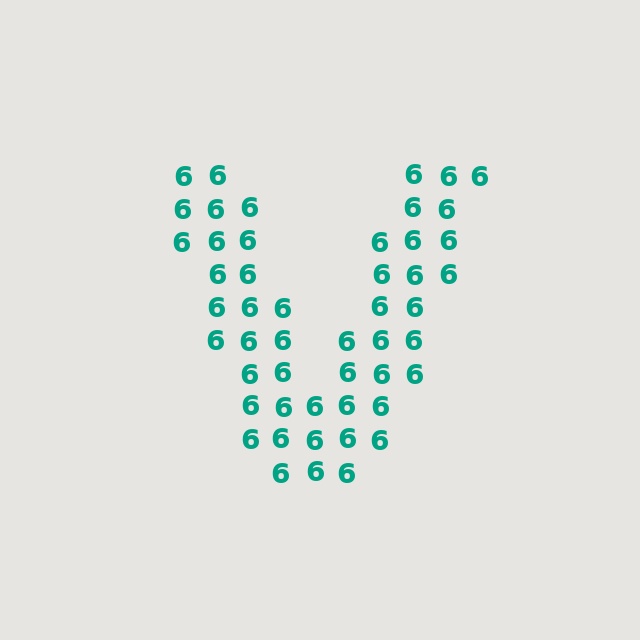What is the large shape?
The large shape is the letter V.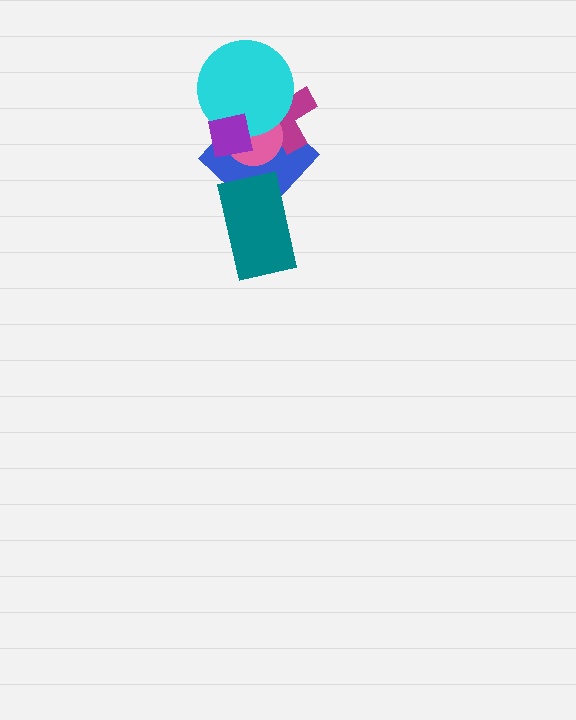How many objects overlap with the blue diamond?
5 objects overlap with the blue diamond.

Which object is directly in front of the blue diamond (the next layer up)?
The magenta cross is directly in front of the blue diamond.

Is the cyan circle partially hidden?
Yes, it is partially covered by another shape.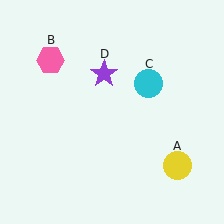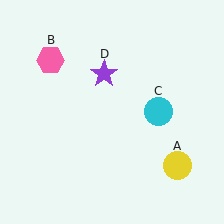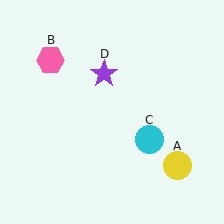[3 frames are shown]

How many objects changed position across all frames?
1 object changed position: cyan circle (object C).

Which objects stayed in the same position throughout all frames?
Yellow circle (object A) and pink hexagon (object B) and purple star (object D) remained stationary.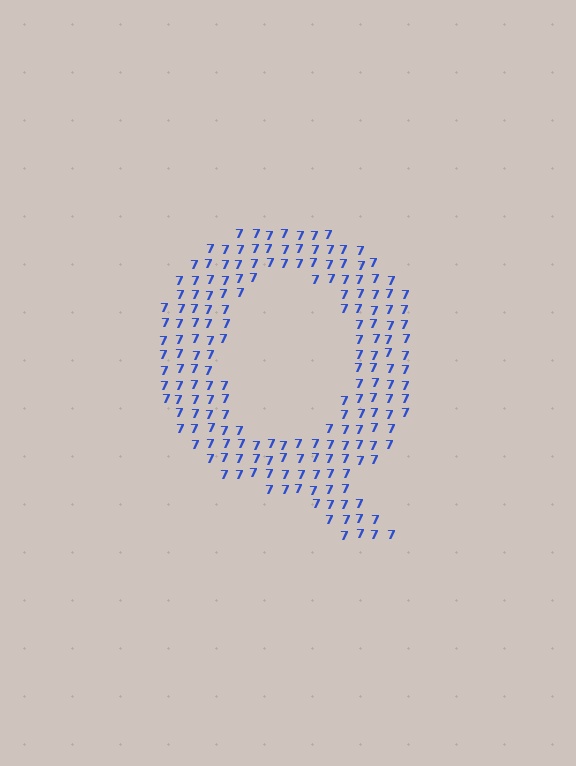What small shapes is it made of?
It is made of small digit 7's.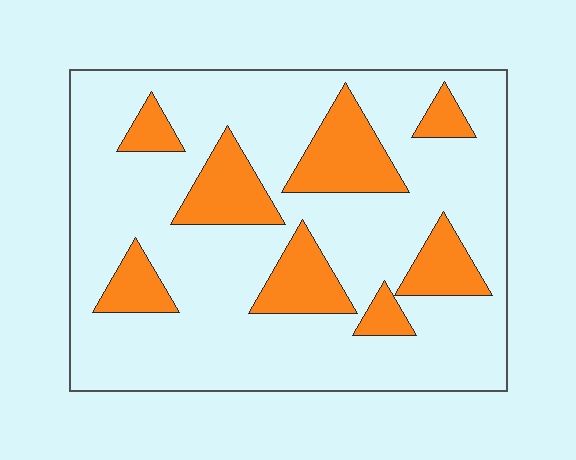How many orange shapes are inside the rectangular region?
8.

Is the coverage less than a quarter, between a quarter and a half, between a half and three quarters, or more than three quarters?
Less than a quarter.